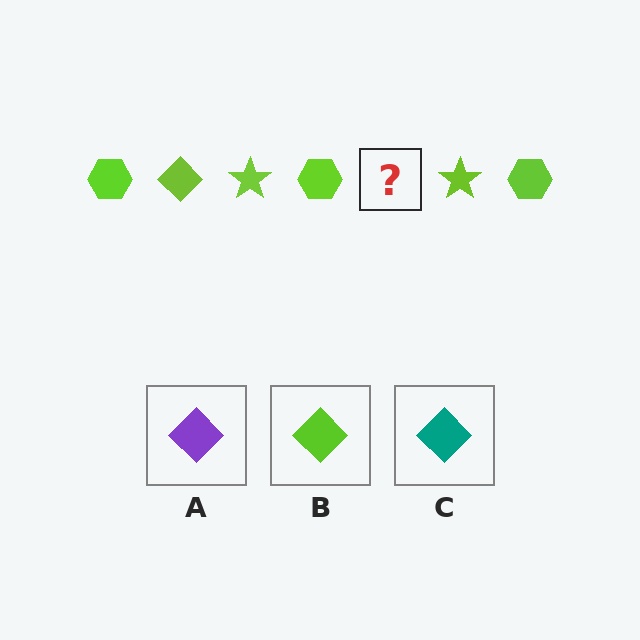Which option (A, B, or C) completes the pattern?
B.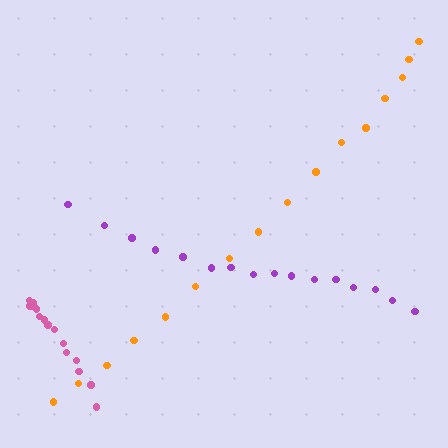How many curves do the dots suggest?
There are 3 distinct paths.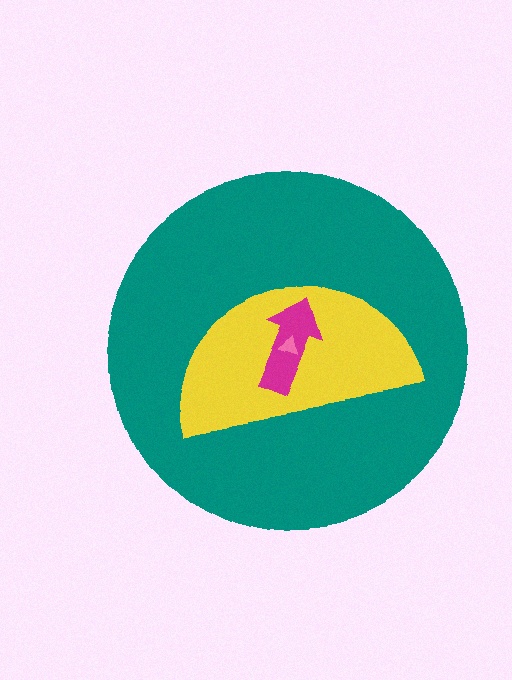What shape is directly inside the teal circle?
The yellow semicircle.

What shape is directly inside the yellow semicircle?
The magenta arrow.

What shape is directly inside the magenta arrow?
The pink triangle.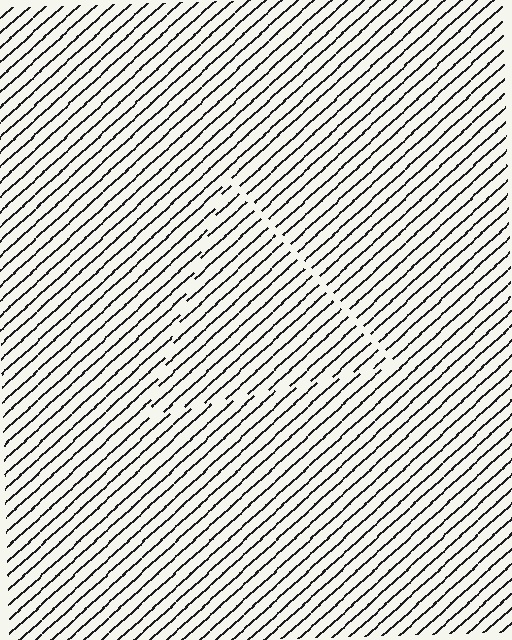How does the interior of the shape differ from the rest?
The interior of the shape contains the same grating, shifted by half a period — the contour is defined by the phase discontinuity where line-ends from the inner and outer gratings abut.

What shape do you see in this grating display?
An illusory triangle. The interior of the shape contains the same grating, shifted by half a period — the contour is defined by the phase discontinuity where line-ends from the inner and outer gratings abut.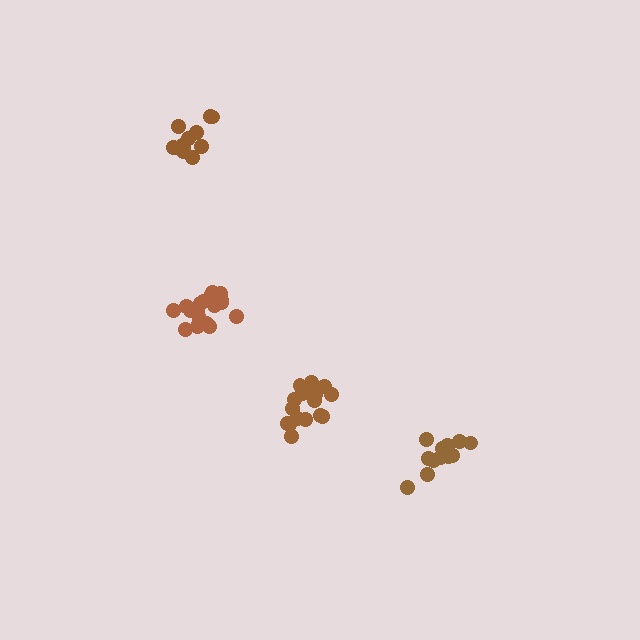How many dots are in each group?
Group 1: 18 dots, Group 2: 12 dots, Group 3: 13 dots, Group 4: 18 dots (61 total).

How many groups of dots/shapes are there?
There are 4 groups.